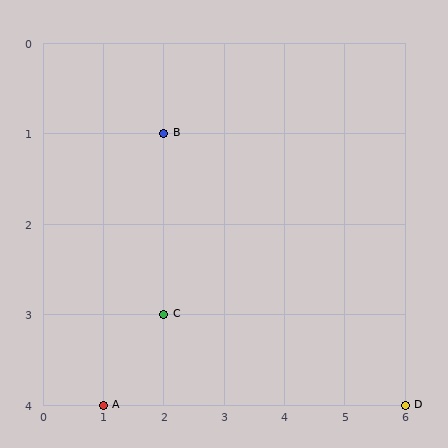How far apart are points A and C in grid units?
Points A and C are 1 column and 1 row apart (about 1.4 grid units diagonally).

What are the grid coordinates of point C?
Point C is at grid coordinates (2, 3).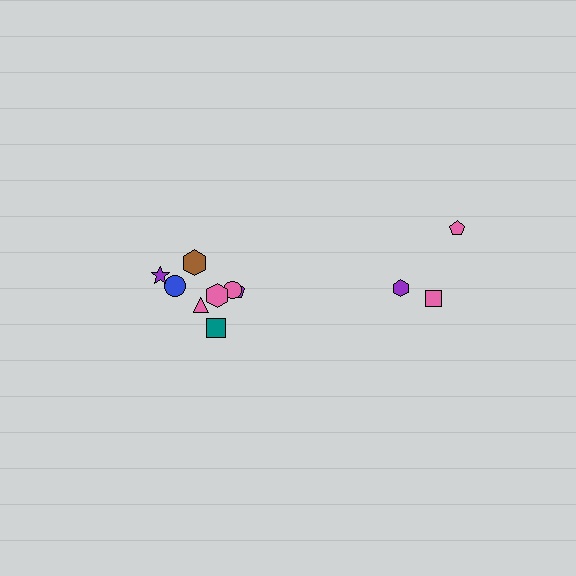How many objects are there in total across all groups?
There are 11 objects.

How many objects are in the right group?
There are 3 objects.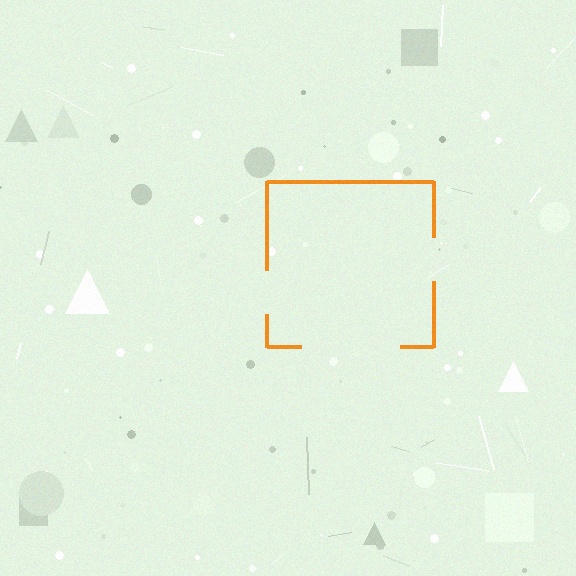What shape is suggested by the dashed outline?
The dashed outline suggests a square.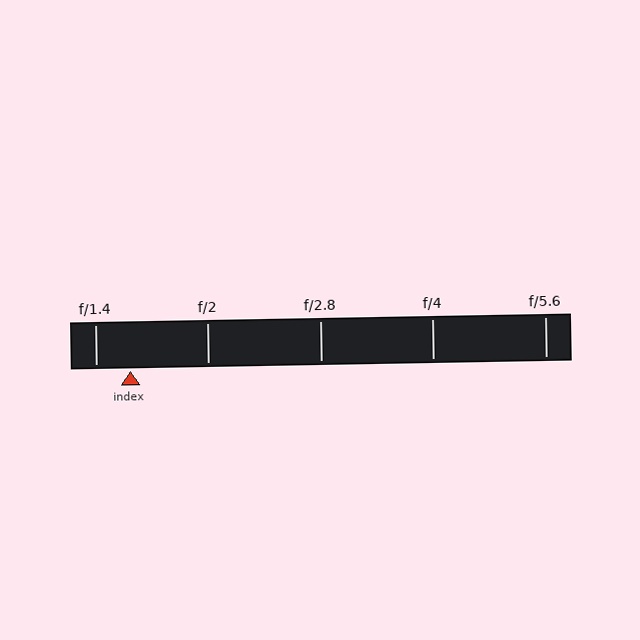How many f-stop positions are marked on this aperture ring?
There are 5 f-stop positions marked.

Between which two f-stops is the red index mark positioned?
The index mark is between f/1.4 and f/2.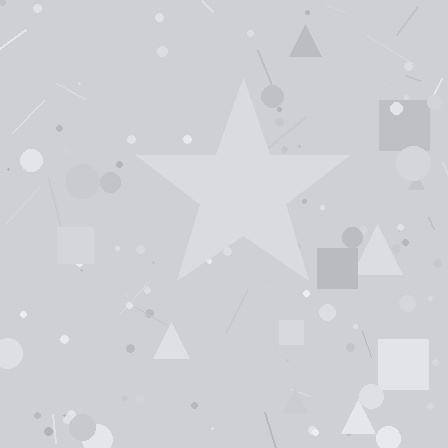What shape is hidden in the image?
A star is hidden in the image.